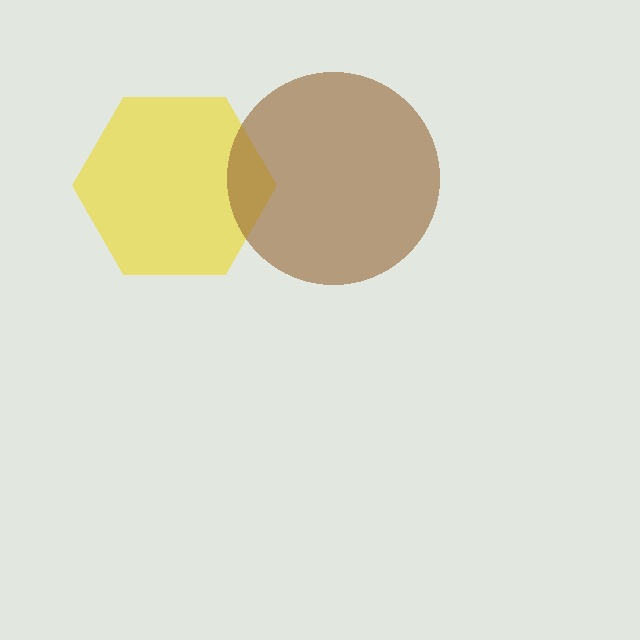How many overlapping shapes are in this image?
There are 2 overlapping shapes in the image.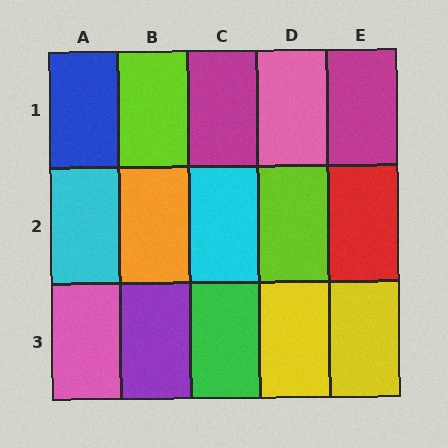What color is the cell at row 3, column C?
Green.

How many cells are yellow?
2 cells are yellow.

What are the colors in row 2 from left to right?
Cyan, orange, cyan, lime, red.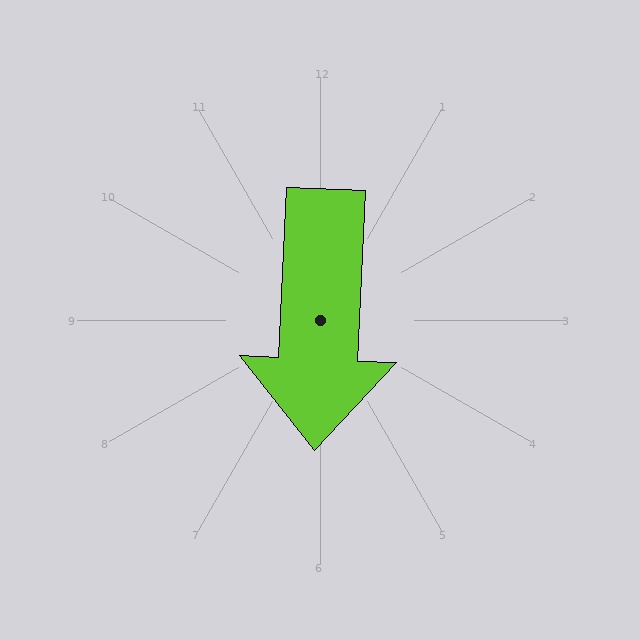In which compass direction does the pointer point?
South.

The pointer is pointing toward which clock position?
Roughly 6 o'clock.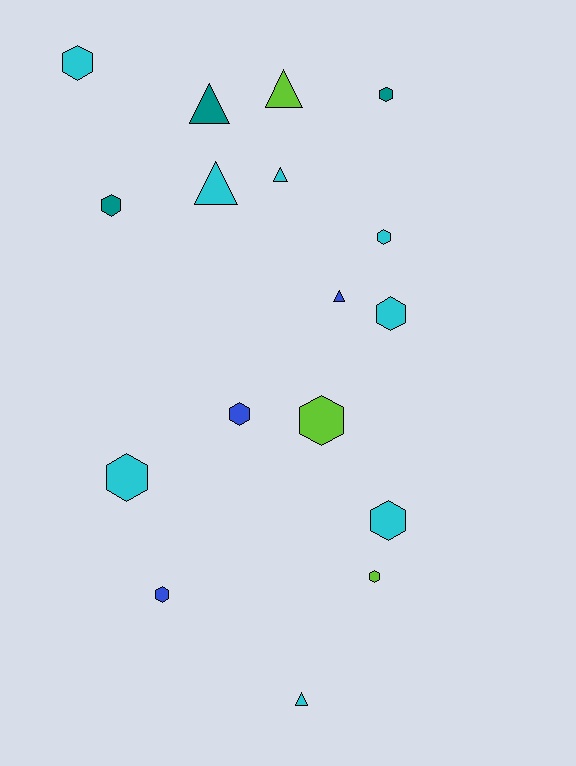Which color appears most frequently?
Cyan, with 8 objects.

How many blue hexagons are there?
There are 2 blue hexagons.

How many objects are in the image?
There are 17 objects.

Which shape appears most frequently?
Hexagon, with 11 objects.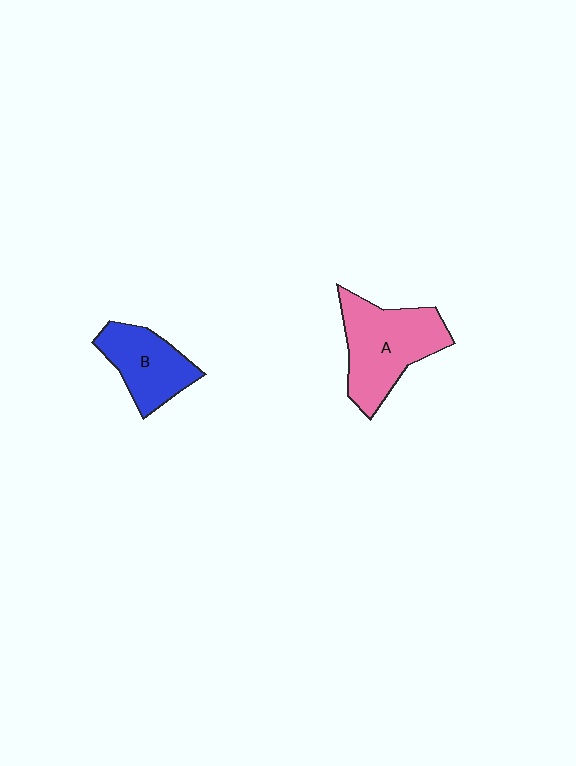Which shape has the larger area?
Shape A (pink).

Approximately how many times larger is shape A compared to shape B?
Approximately 1.4 times.